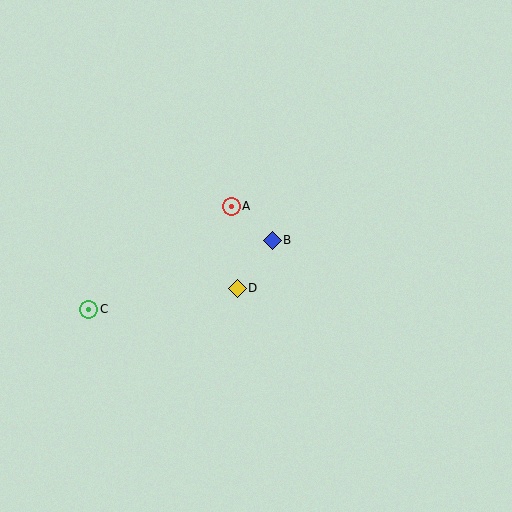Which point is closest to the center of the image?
Point B at (272, 240) is closest to the center.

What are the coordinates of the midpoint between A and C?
The midpoint between A and C is at (160, 258).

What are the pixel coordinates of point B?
Point B is at (272, 240).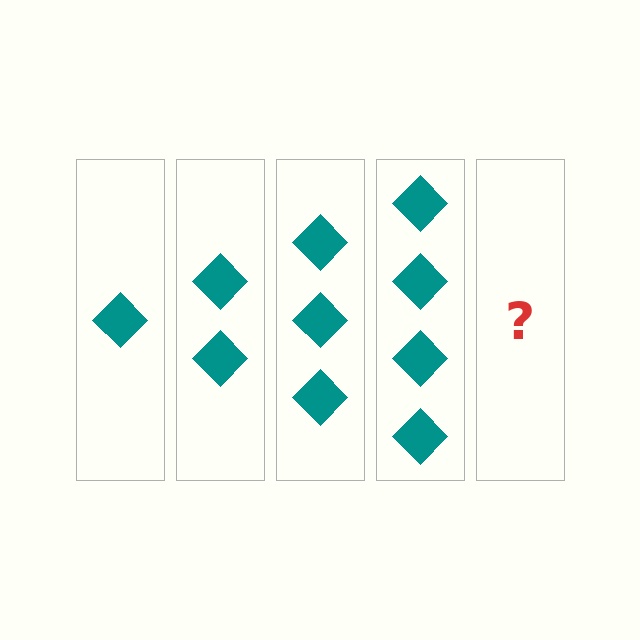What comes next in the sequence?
The next element should be 5 diamonds.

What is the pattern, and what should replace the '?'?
The pattern is that each step adds one more diamond. The '?' should be 5 diamonds.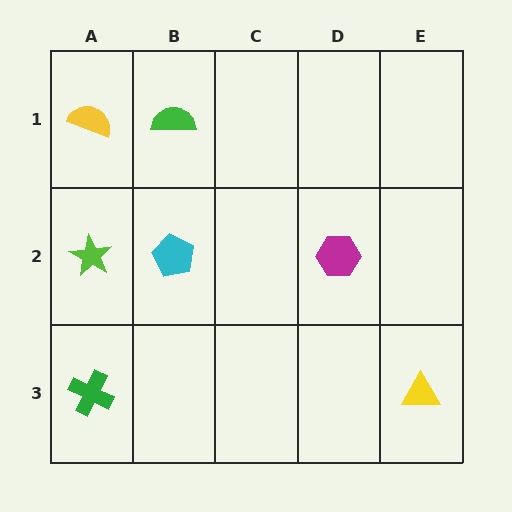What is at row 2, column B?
A cyan pentagon.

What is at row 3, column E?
A yellow triangle.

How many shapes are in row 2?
3 shapes.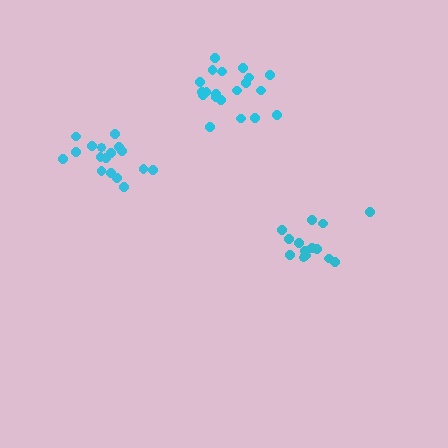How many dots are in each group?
Group 1: 14 dots, Group 2: 17 dots, Group 3: 20 dots (51 total).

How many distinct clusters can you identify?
There are 3 distinct clusters.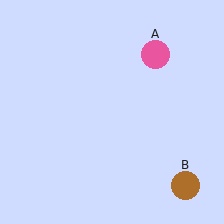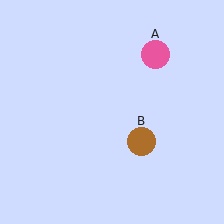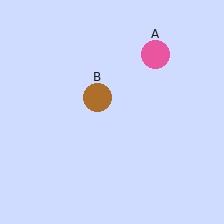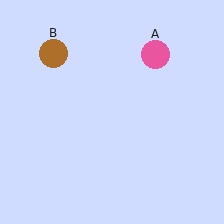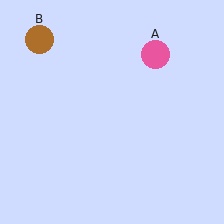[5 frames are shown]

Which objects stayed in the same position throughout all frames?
Pink circle (object A) remained stationary.